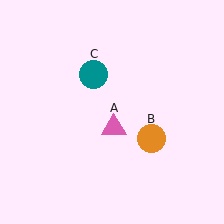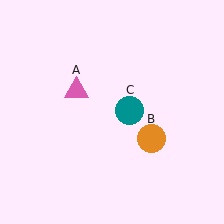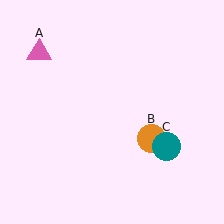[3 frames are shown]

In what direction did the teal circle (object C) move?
The teal circle (object C) moved down and to the right.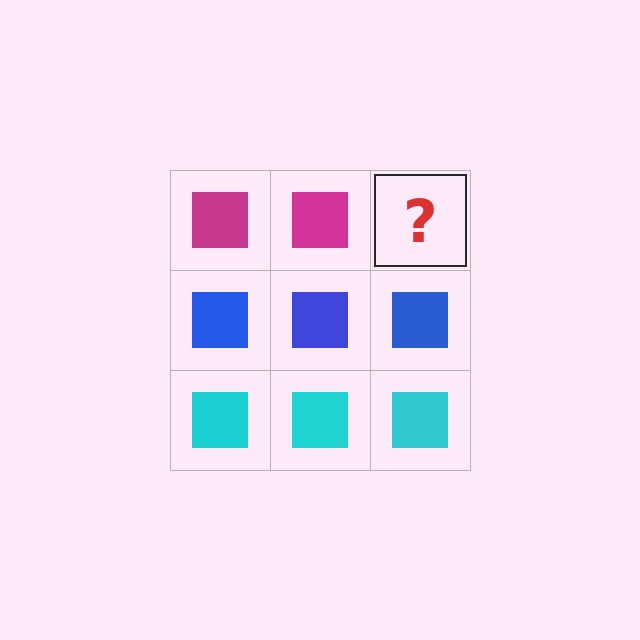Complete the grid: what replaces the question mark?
The question mark should be replaced with a magenta square.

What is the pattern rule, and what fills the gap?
The rule is that each row has a consistent color. The gap should be filled with a magenta square.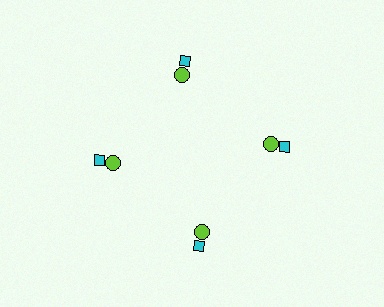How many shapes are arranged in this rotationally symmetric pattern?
There are 8 shapes, arranged in 4 groups of 2.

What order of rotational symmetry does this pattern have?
This pattern has 4-fold rotational symmetry.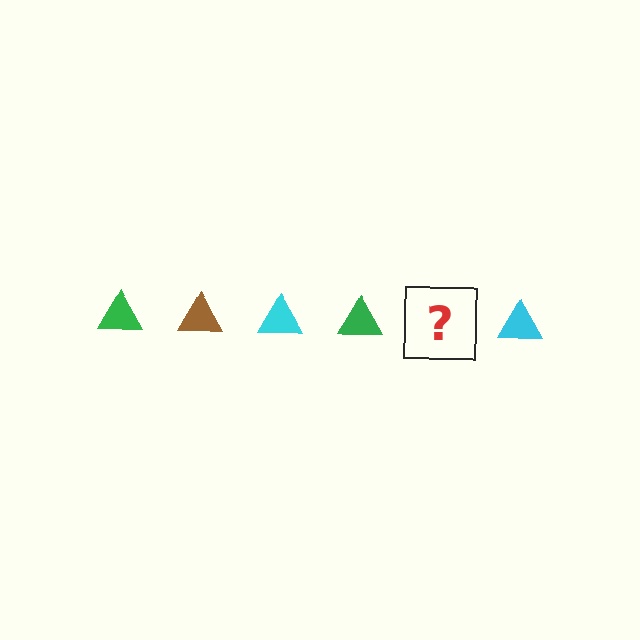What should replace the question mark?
The question mark should be replaced with a brown triangle.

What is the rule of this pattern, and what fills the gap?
The rule is that the pattern cycles through green, brown, cyan triangles. The gap should be filled with a brown triangle.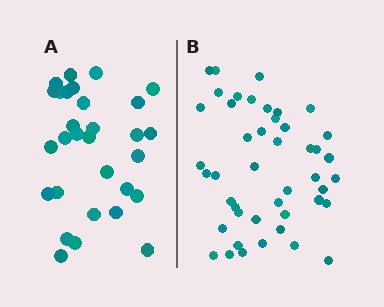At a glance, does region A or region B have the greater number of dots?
Region B (the right region) has more dots.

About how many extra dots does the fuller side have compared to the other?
Region B has approximately 15 more dots than region A.